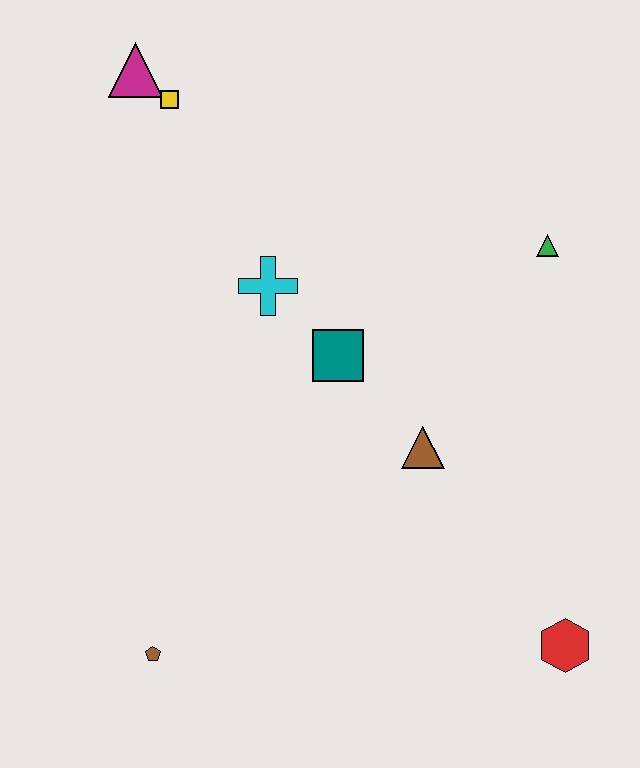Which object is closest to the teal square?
The cyan cross is closest to the teal square.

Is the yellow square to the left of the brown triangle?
Yes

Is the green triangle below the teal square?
No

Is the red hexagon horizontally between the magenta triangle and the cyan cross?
No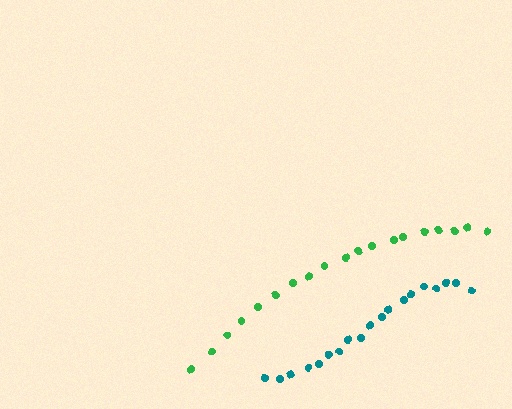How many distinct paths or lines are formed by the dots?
There are 2 distinct paths.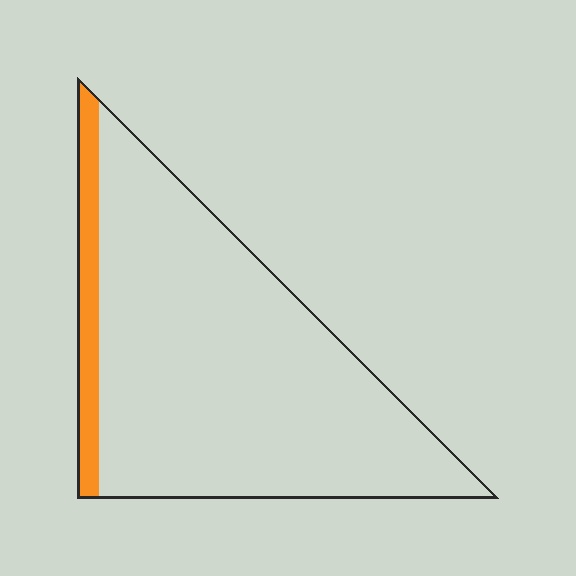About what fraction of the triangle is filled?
About one tenth (1/10).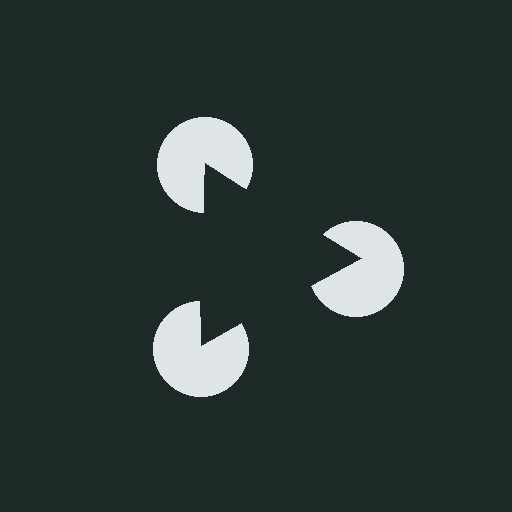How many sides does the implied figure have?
3 sides.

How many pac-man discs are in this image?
There are 3 — one at each vertex of the illusory triangle.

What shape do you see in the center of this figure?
An illusory triangle — its edges are inferred from the aligned wedge cuts in the pac-man discs, not physically drawn.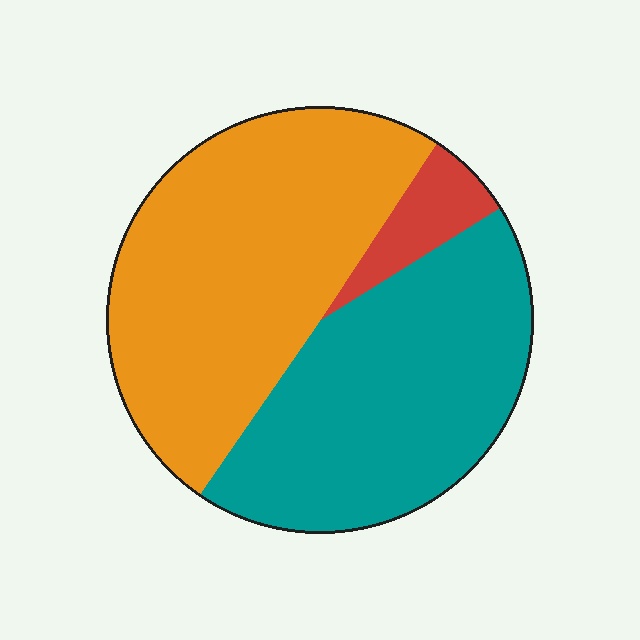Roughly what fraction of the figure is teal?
Teal takes up between a third and a half of the figure.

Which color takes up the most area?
Orange, at roughly 50%.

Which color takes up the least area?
Red, at roughly 5%.